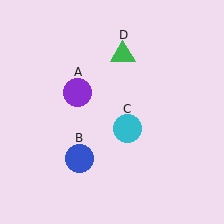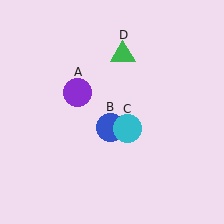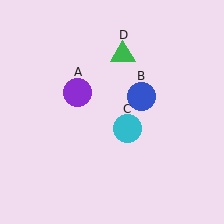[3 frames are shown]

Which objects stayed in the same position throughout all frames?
Purple circle (object A) and cyan circle (object C) and green triangle (object D) remained stationary.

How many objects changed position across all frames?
1 object changed position: blue circle (object B).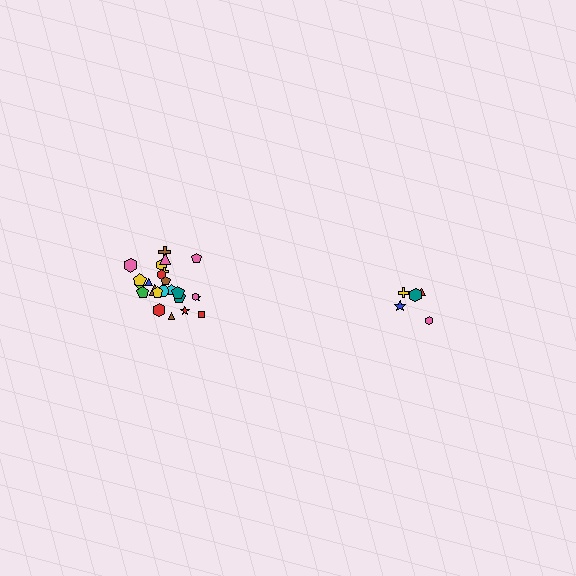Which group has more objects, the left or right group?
The left group.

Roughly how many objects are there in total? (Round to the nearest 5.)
Roughly 30 objects in total.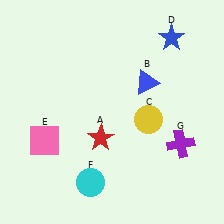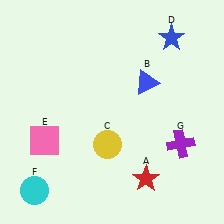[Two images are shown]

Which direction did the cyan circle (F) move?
The cyan circle (F) moved left.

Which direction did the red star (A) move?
The red star (A) moved right.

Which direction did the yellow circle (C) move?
The yellow circle (C) moved left.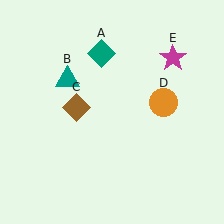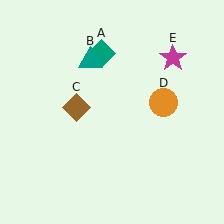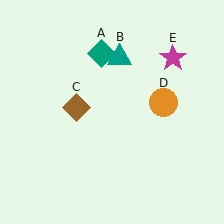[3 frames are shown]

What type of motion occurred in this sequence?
The teal triangle (object B) rotated clockwise around the center of the scene.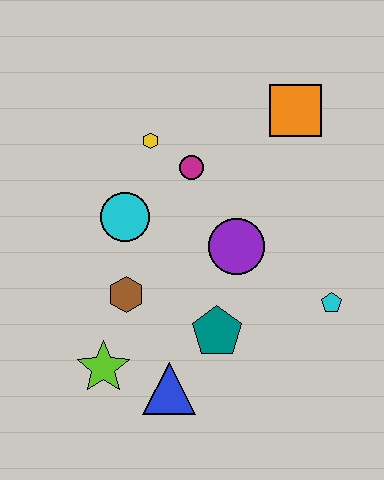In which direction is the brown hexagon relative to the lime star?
The brown hexagon is above the lime star.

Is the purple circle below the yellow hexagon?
Yes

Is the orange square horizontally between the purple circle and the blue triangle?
No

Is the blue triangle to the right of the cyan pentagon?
No